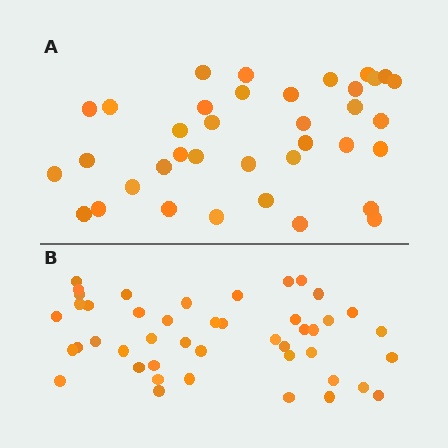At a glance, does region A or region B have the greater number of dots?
Region B (the bottom region) has more dots.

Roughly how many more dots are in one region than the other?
Region B has roughly 8 or so more dots than region A.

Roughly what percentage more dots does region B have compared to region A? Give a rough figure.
About 20% more.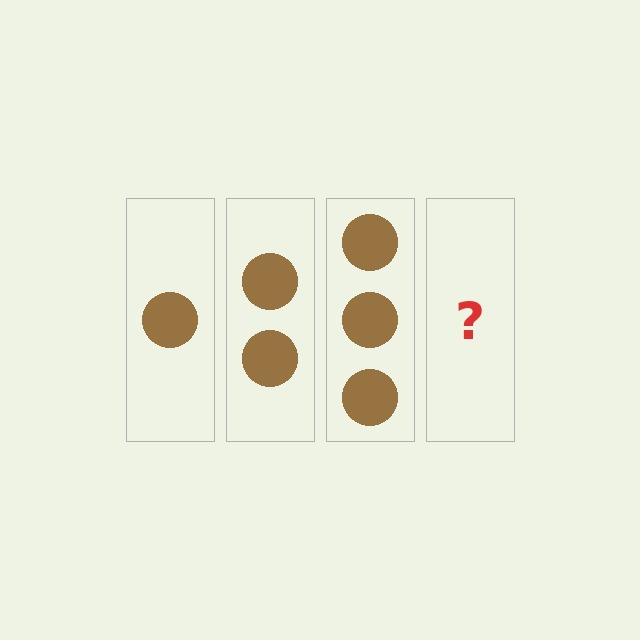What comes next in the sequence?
The next element should be 4 circles.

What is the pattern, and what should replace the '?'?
The pattern is that each step adds one more circle. The '?' should be 4 circles.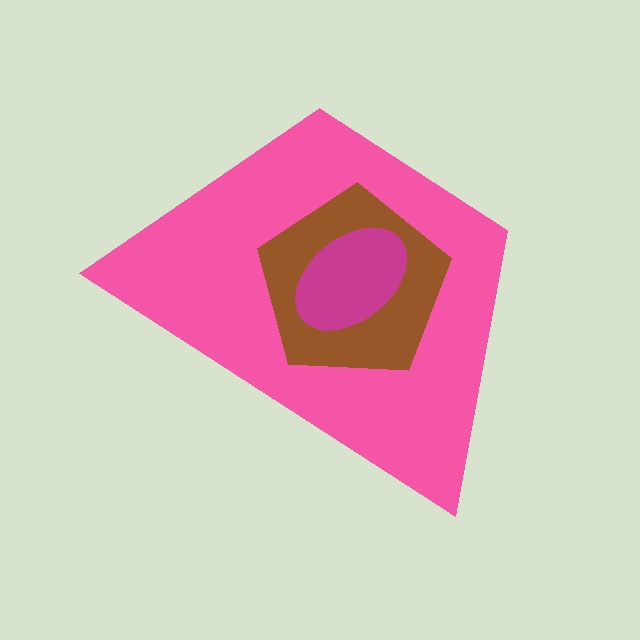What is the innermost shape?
The magenta ellipse.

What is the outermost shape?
The pink trapezoid.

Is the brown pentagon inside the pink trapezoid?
Yes.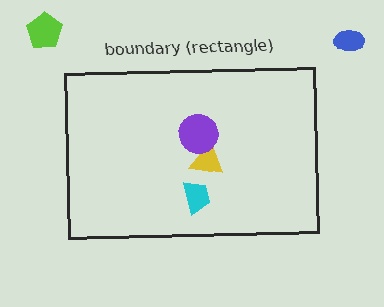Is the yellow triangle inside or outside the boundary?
Inside.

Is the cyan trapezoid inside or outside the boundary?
Inside.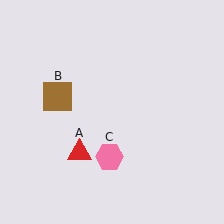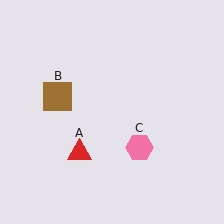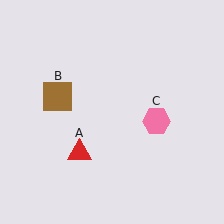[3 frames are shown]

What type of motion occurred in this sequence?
The pink hexagon (object C) rotated counterclockwise around the center of the scene.